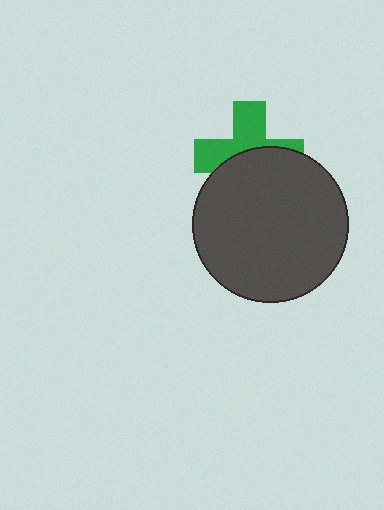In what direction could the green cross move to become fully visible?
The green cross could move up. That would shift it out from behind the dark gray circle entirely.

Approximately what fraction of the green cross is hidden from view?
Roughly 52% of the green cross is hidden behind the dark gray circle.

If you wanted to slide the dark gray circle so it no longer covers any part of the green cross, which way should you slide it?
Slide it down — that is the most direct way to separate the two shapes.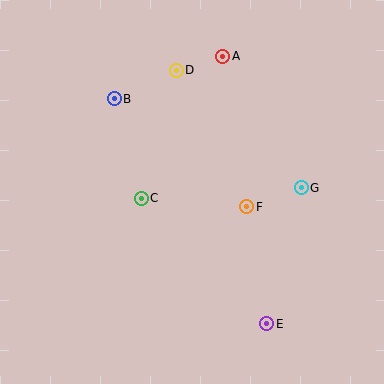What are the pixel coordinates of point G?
Point G is at (301, 188).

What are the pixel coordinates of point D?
Point D is at (176, 70).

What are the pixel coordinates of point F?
Point F is at (247, 207).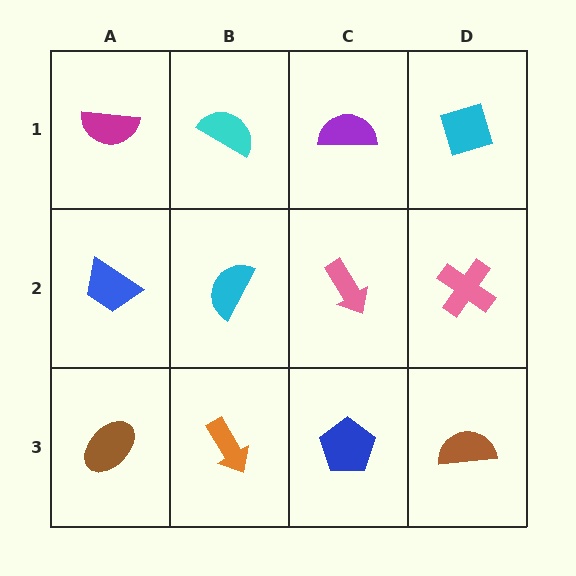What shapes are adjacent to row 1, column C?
A pink arrow (row 2, column C), a cyan semicircle (row 1, column B), a cyan diamond (row 1, column D).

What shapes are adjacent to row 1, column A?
A blue trapezoid (row 2, column A), a cyan semicircle (row 1, column B).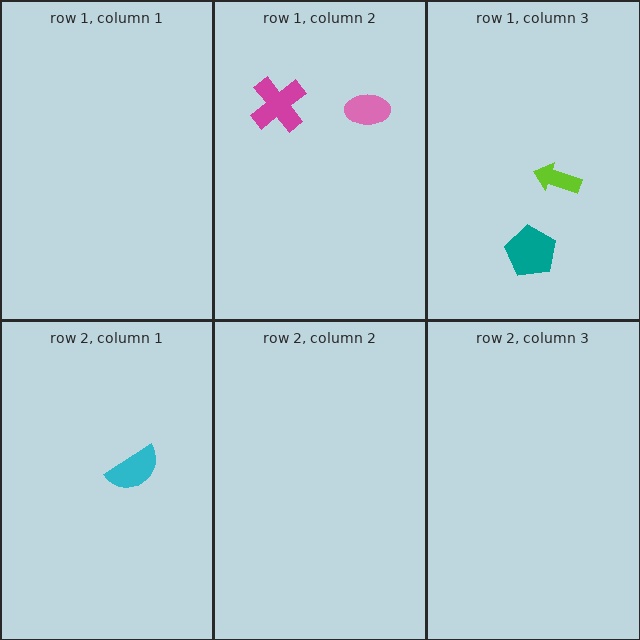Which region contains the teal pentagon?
The row 1, column 3 region.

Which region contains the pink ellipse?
The row 1, column 2 region.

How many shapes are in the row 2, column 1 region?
1.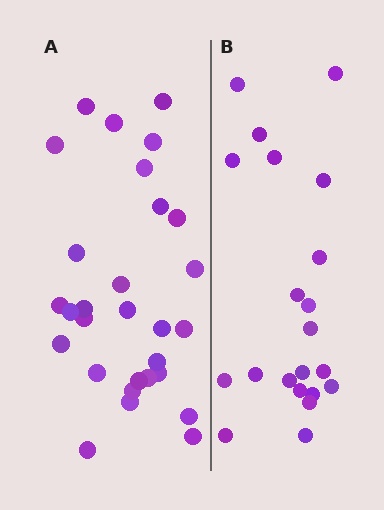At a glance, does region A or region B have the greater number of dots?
Region A (the left region) has more dots.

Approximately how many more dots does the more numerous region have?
Region A has roughly 8 or so more dots than region B.